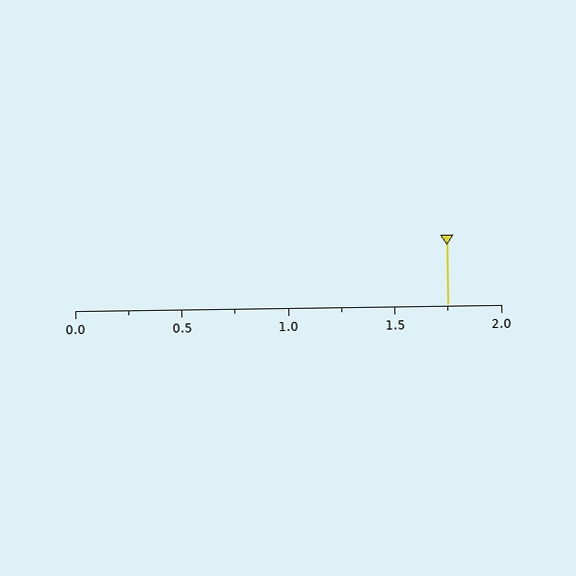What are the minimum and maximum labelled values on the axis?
The axis runs from 0.0 to 2.0.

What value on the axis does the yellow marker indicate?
The marker indicates approximately 1.75.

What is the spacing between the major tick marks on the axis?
The major ticks are spaced 0.5 apart.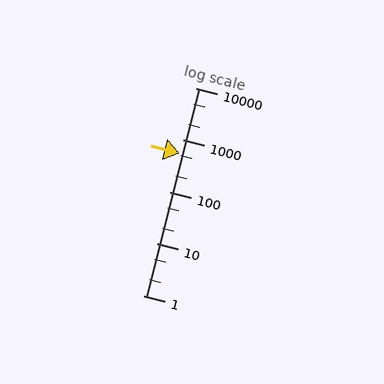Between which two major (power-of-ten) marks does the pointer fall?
The pointer is between 100 and 1000.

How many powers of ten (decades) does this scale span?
The scale spans 4 decades, from 1 to 10000.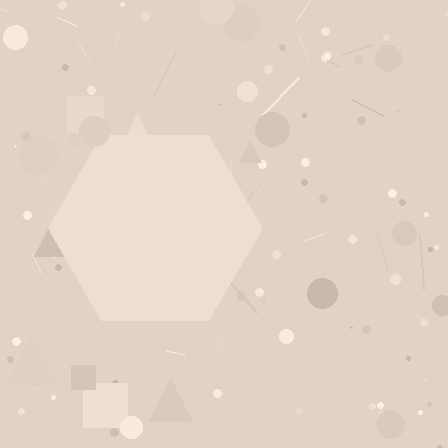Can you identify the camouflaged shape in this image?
The camouflaged shape is a hexagon.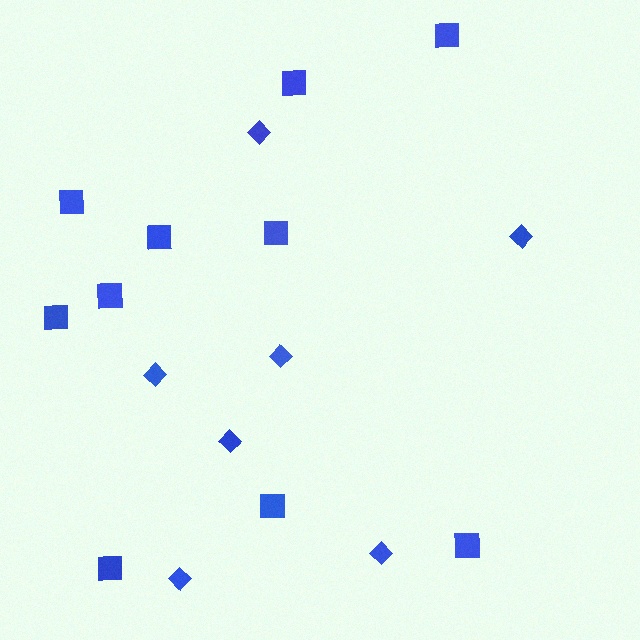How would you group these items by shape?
There are 2 groups: one group of diamonds (7) and one group of squares (10).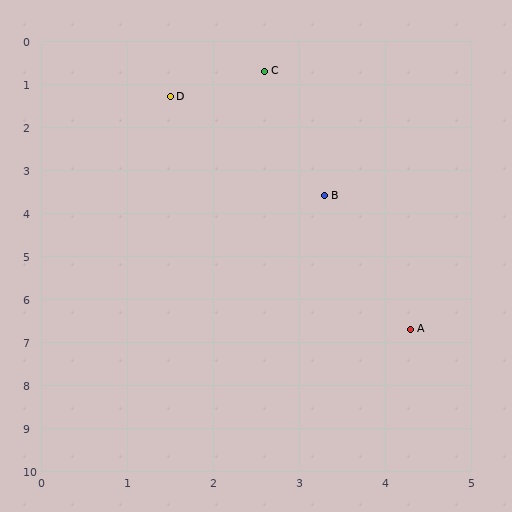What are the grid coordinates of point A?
Point A is at approximately (4.3, 6.7).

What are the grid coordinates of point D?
Point D is at approximately (1.5, 1.3).